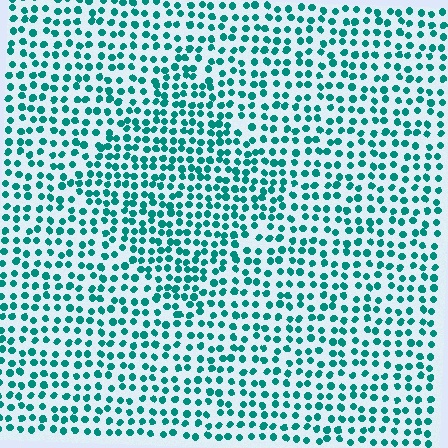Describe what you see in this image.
The image contains small teal elements arranged at two different densities. A diamond-shaped region is visible where the elements are more densely packed than the surrounding area.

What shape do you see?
I see a diamond.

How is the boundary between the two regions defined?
The boundary is defined by a change in element density (approximately 1.4x ratio). All elements are the same color, size, and shape.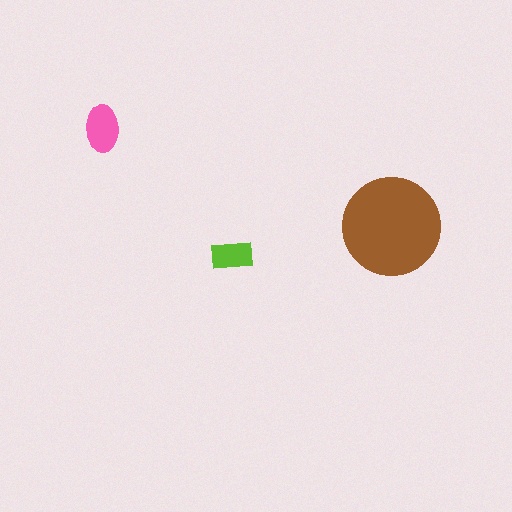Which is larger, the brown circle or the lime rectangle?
The brown circle.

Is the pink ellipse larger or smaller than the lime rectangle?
Larger.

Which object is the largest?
The brown circle.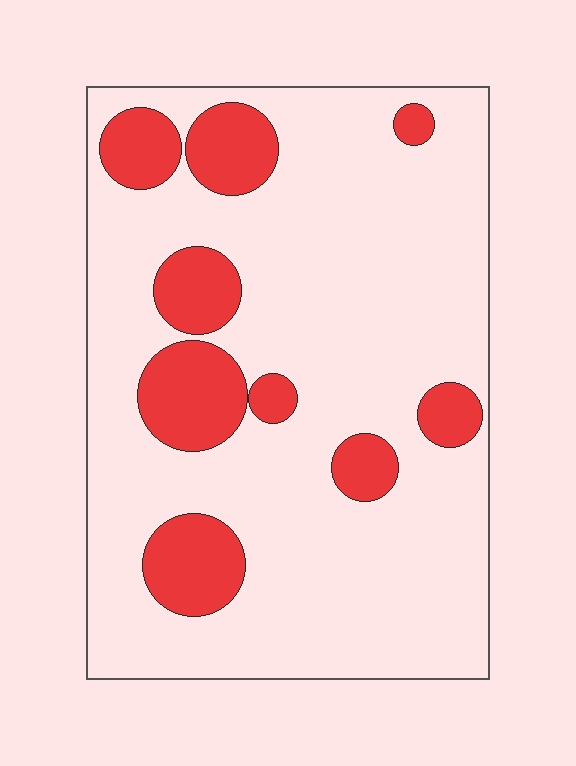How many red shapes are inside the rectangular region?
9.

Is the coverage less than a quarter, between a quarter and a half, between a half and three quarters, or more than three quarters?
Less than a quarter.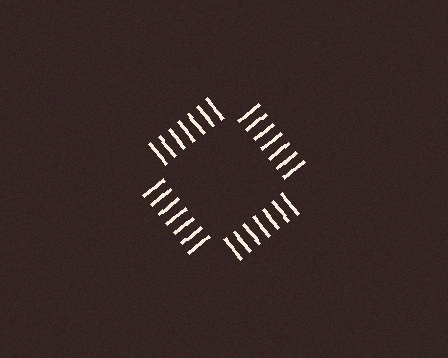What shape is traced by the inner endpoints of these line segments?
An illusory square — the line segments terminate on its edges but no continuous stroke is drawn.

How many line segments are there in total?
28 — 7 along each of the 4 edges.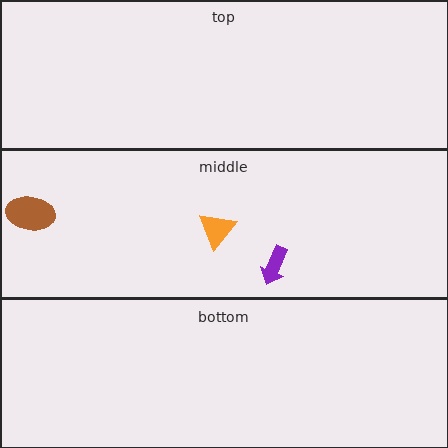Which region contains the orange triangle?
The middle region.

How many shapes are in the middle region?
3.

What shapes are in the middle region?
The brown ellipse, the orange triangle, the purple arrow.